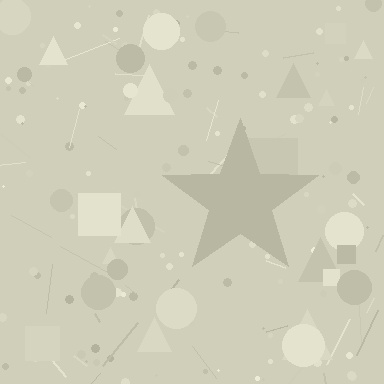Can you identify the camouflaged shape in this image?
The camouflaged shape is a star.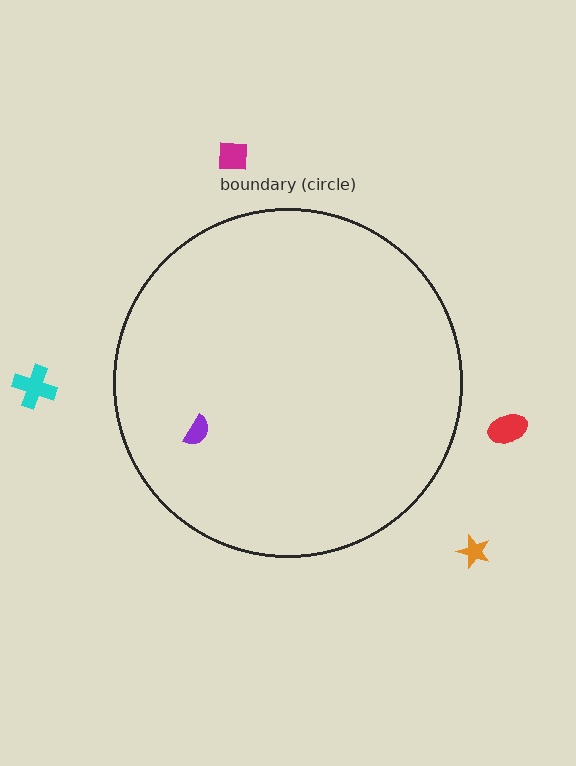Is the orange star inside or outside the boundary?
Outside.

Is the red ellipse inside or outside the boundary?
Outside.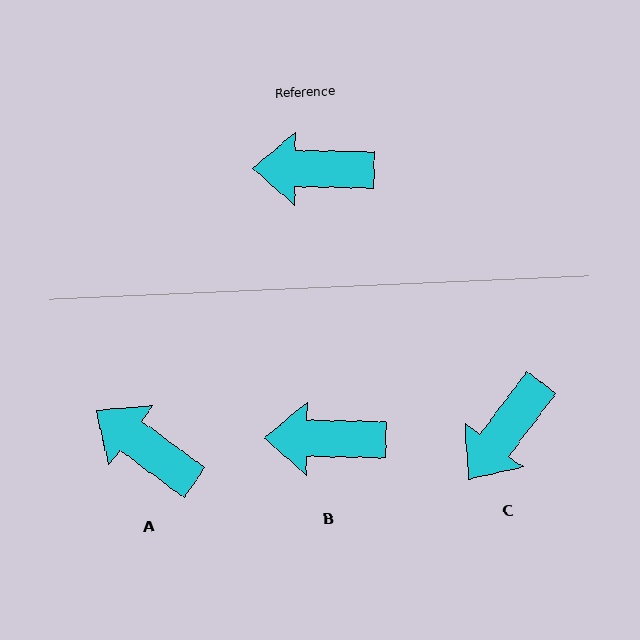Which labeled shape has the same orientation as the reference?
B.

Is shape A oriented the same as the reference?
No, it is off by about 35 degrees.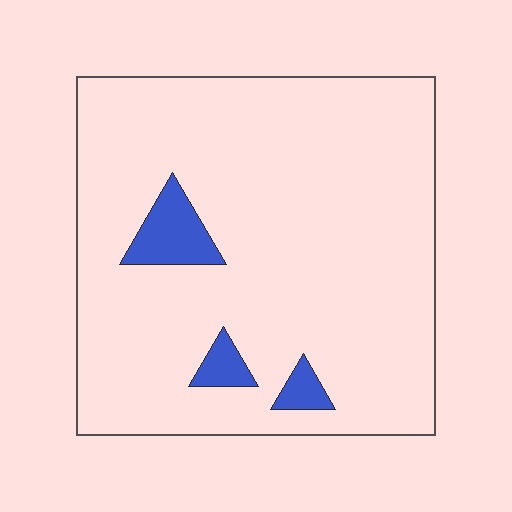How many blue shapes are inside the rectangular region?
3.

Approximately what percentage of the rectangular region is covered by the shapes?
Approximately 5%.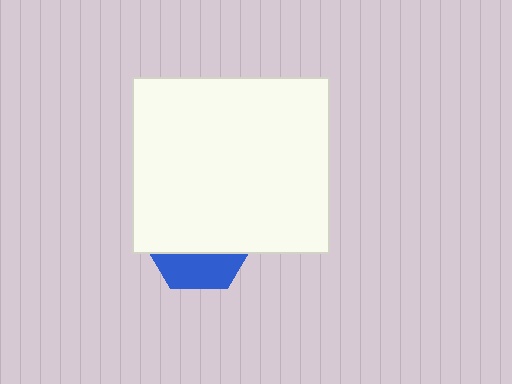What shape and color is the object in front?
The object in front is a white rectangle.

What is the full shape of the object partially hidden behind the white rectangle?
The partially hidden object is a blue hexagon.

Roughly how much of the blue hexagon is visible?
A small part of it is visible (roughly 32%).